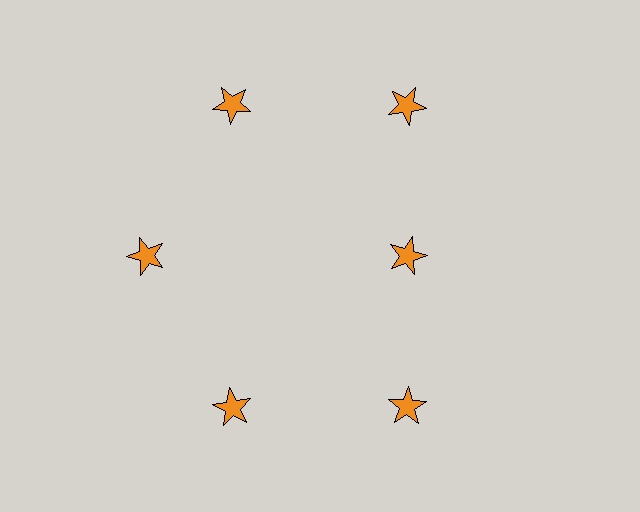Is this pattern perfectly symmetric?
No. The 6 orange stars are arranged in a ring, but one element near the 3 o'clock position is pulled inward toward the center, breaking the 6-fold rotational symmetry.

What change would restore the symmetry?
The symmetry would be restored by moving it outward, back onto the ring so that all 6 stars sit at equal angles and equal distance from the center.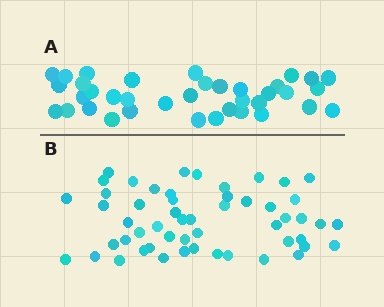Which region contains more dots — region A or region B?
Region B (the bottom region) has more dots.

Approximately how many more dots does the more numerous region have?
Region B has approximately 15 more dots than region A.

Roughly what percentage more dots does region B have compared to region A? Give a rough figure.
About 45% more.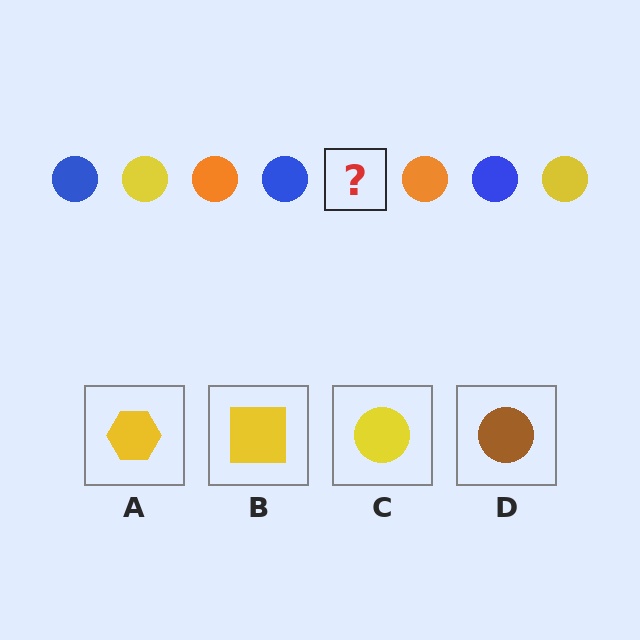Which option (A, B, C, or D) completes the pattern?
C.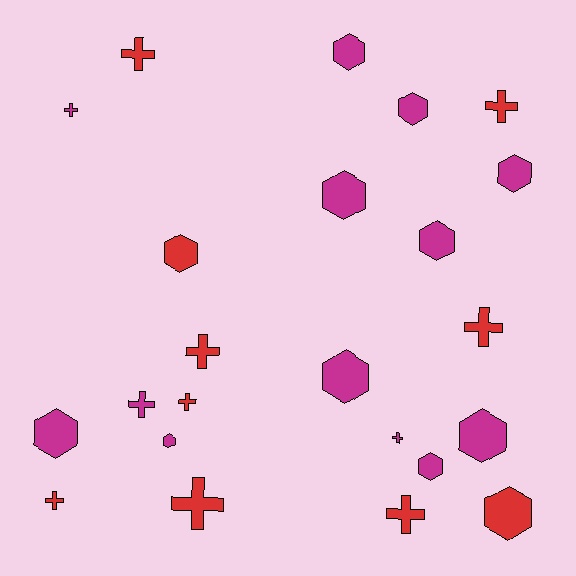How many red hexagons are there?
There are 2 red hexagons.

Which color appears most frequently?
Magenta, with 13 objects.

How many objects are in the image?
There are 23 objects.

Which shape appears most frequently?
Hexagon, with 12 objects.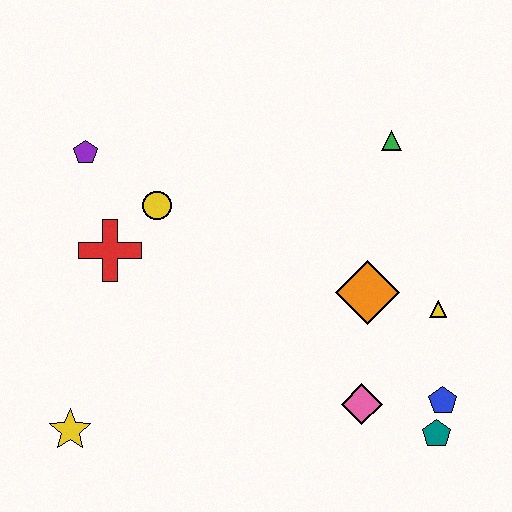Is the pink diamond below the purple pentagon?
Yes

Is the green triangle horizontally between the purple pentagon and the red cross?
No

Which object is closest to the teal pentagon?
The blue pentagon is closest to the teal pentagon.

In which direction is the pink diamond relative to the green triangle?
The pink diamond is below the green triangle.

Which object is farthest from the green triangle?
The yellow star is farthest from the green triangle.